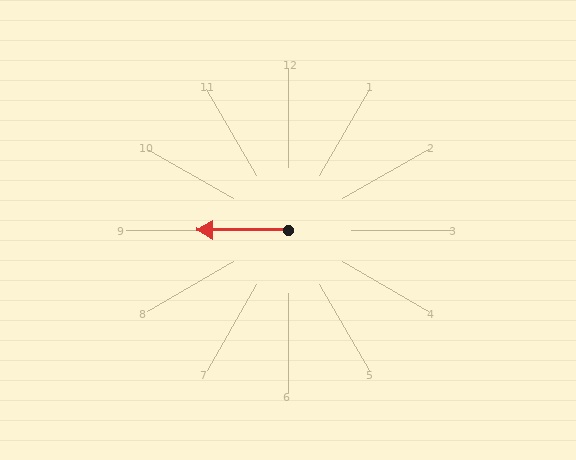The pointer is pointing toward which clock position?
Roughly 9 o'clock.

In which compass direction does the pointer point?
West.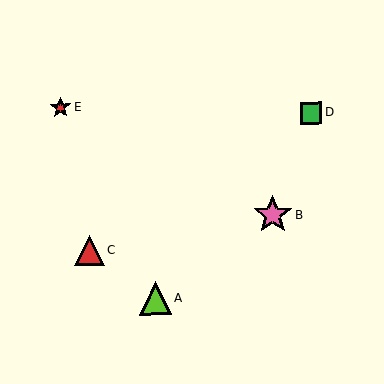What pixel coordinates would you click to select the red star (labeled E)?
Click at (61, 107) to select the red star E.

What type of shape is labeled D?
Shape D is a green square.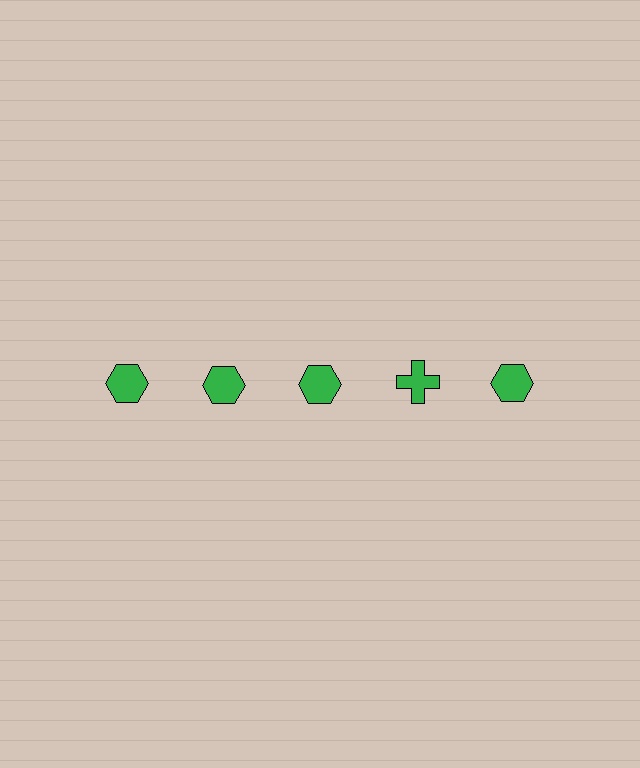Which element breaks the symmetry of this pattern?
The green cross in the top row, second from right column breaks the symmetry. All other shapes are green hexagons.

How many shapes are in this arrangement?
There are 5 shapes arranged in a grid pattern.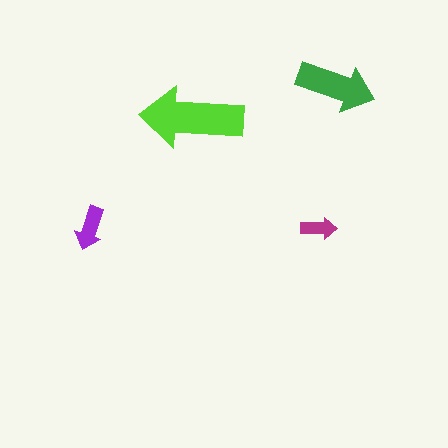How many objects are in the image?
There are 4 objects in the image.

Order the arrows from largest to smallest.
the lime one, the green one, the purple one, the magenta one.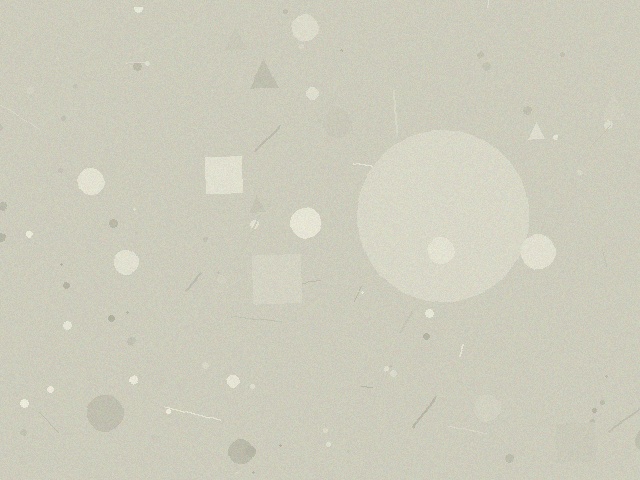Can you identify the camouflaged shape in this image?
The camouflaged shape is a circle.